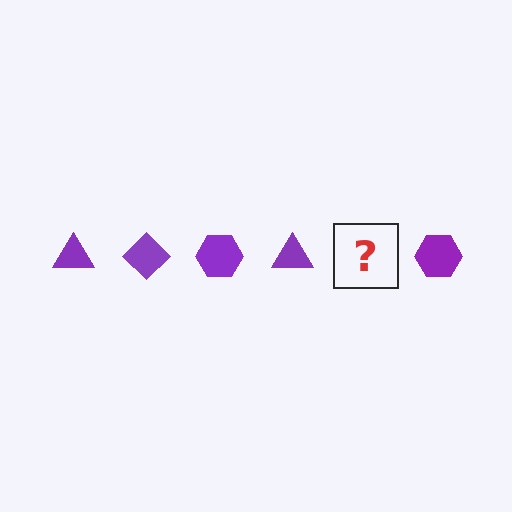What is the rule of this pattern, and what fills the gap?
The rule is that the pattern cycles through triangle, diamond, hexagon shapes in purple. The gap should be filled with a purple diamond.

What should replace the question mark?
The question mark should be replaced with a purple diamond.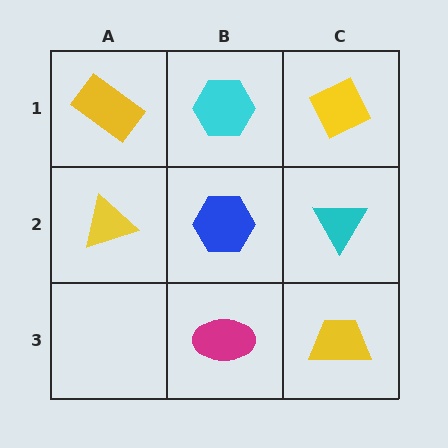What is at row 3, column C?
A yellow trapezoid.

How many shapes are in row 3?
2 shapes.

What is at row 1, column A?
A yellow rectangle.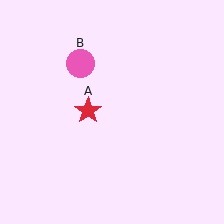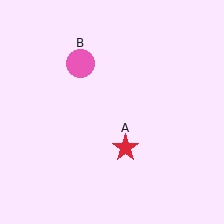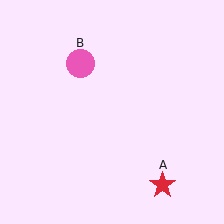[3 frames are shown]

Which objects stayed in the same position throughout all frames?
Pink circle (object B) remained stationary.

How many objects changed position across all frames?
1 object changed position: red star (object A).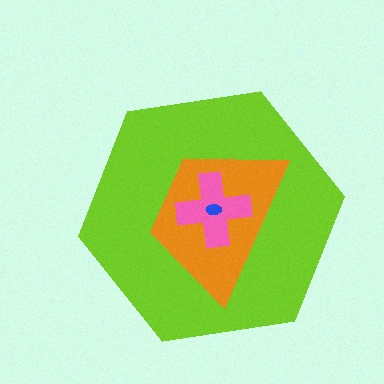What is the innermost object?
The blue ellipse.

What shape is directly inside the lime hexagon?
The orange trapezoid.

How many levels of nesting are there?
4.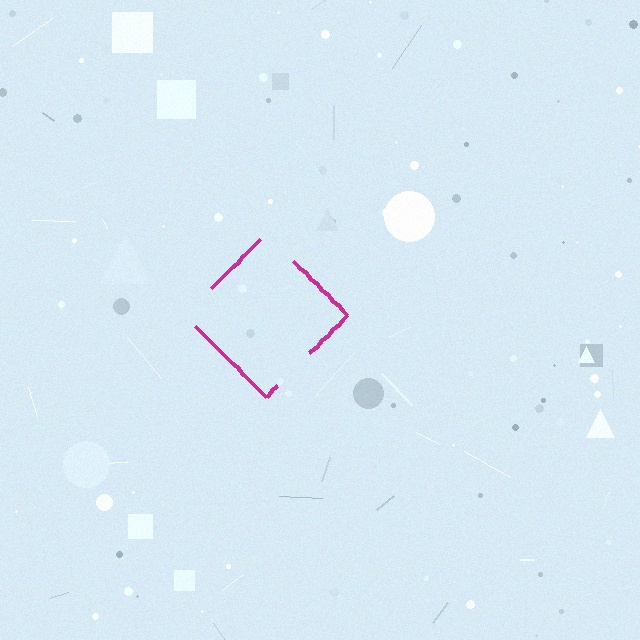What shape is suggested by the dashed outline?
The dashed outline suggests a diamond.